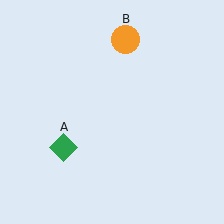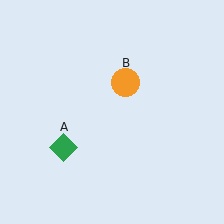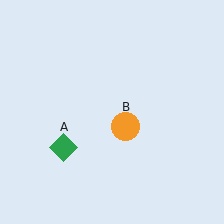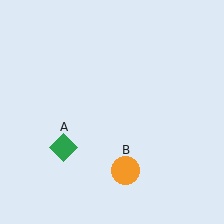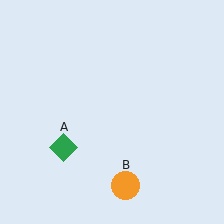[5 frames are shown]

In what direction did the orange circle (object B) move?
The orange circle (object B) moved down.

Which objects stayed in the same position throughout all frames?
Green diamond (object A) remained stationary.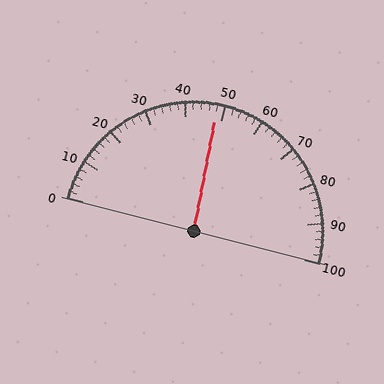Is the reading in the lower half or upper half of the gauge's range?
The reading is in the lower half of the range (0 to 100).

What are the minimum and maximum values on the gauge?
The gauge ranges from 0 to 100.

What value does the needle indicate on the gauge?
The needle indicates approximately 48.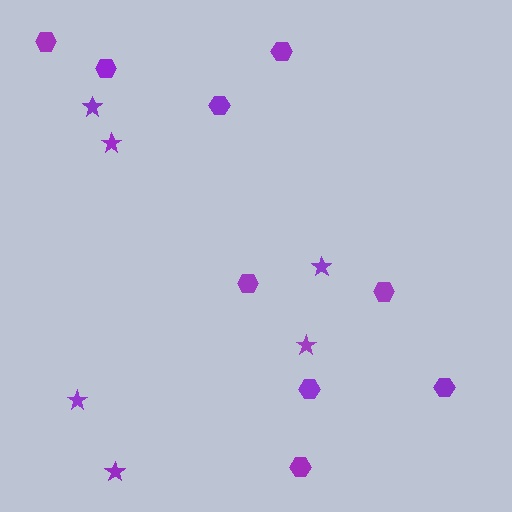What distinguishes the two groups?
There are 2 groups: one group of hexagons (9) and one group of stars (6).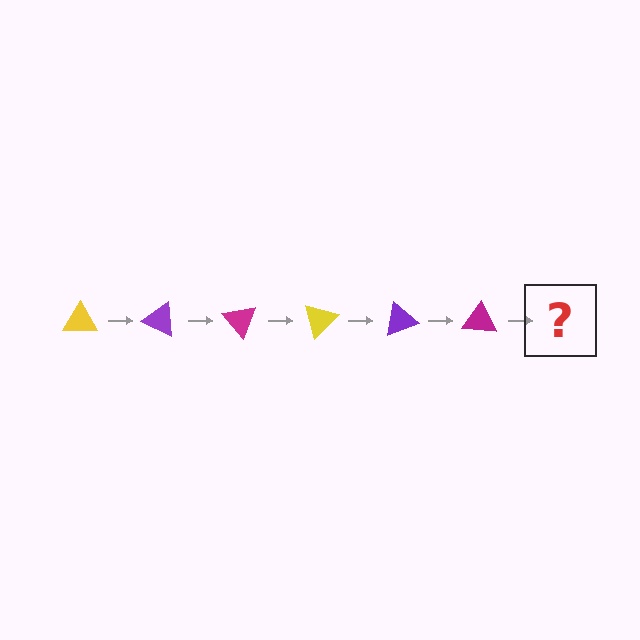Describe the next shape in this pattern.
It should be a yellow triangle, rotated 150 degrees from the start.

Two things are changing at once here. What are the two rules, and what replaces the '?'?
The two rules are that it rotates 25 degrees each step and the color cycles through yellow, purple, and magenta. The '?' should be a yellow triangle, rotated 150 degrees from the start.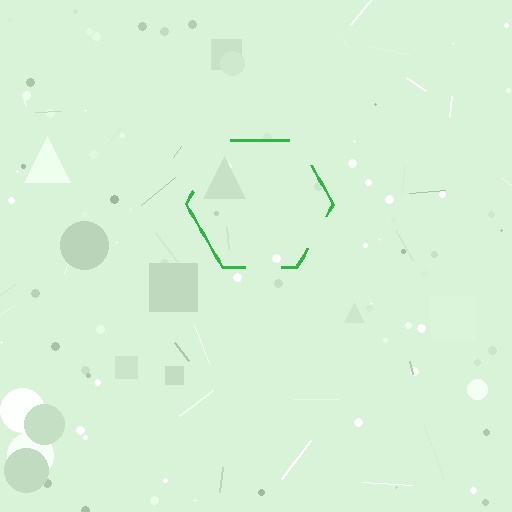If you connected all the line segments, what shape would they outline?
They would outline a hexagon.